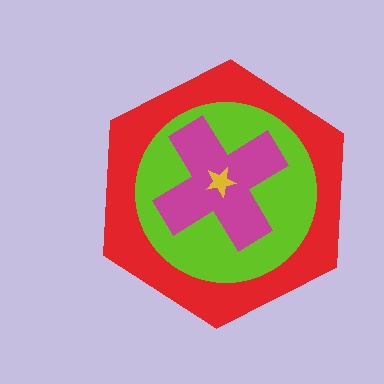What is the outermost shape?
The red hexagon.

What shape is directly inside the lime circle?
The magenta cross.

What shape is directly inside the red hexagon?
The lime circle.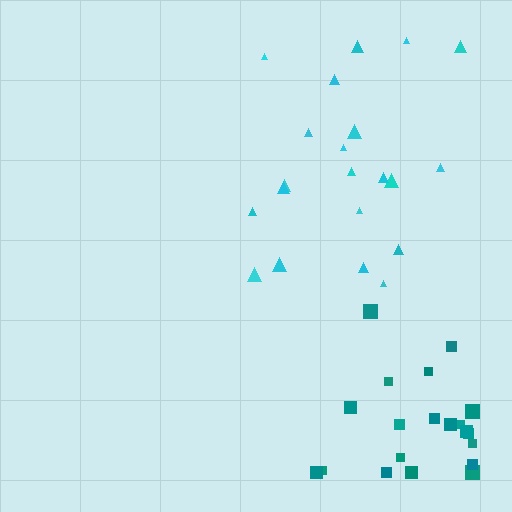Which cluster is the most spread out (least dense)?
Cyan.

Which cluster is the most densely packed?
Teal.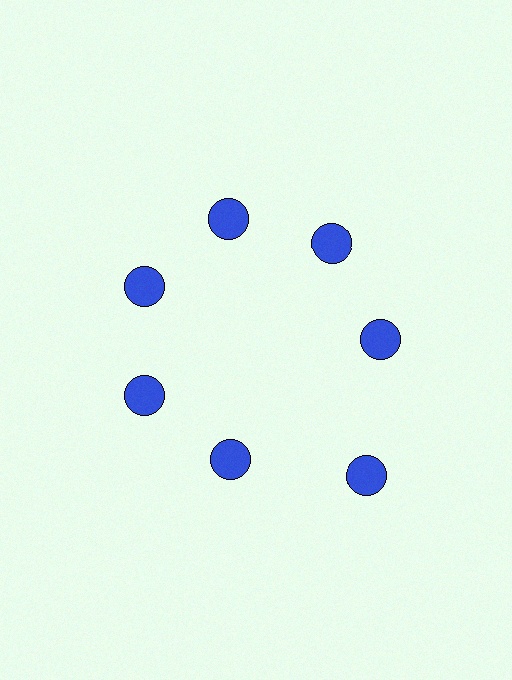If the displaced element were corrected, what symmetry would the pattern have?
It would have 7-fold rotational symmetry — the pattern would map onto itself every 51 degrees.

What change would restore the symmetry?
The symmetry would be restored by moving it inward, back onto the ring so that all 7 circles sit at equal angles and equal distance from the center.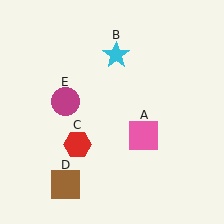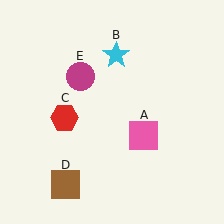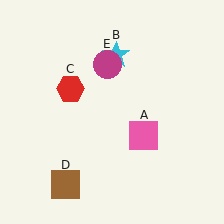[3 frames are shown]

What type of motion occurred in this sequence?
The red hexagon (object C), magenta circle (object E) rotated clockwise around the center of the scene.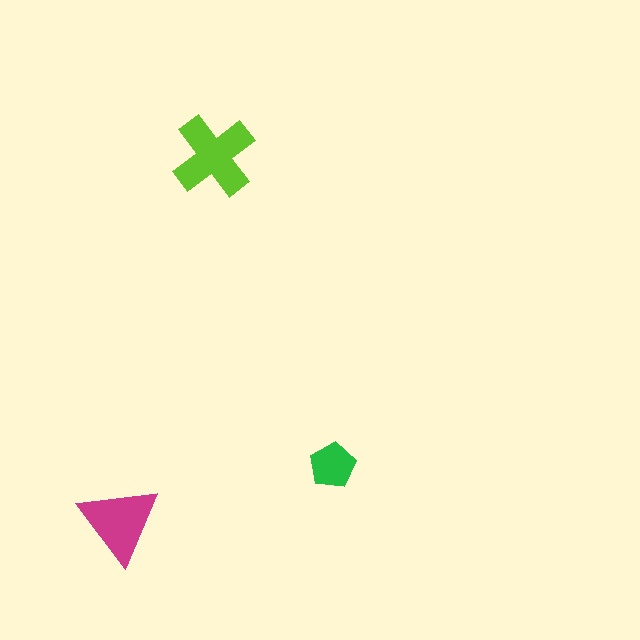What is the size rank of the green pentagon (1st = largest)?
3rd.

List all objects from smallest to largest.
The green pentagon, the magenta triangle, the lime cross.